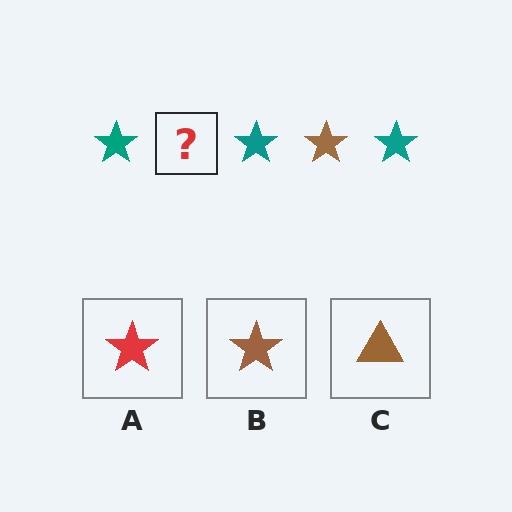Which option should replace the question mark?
Option B.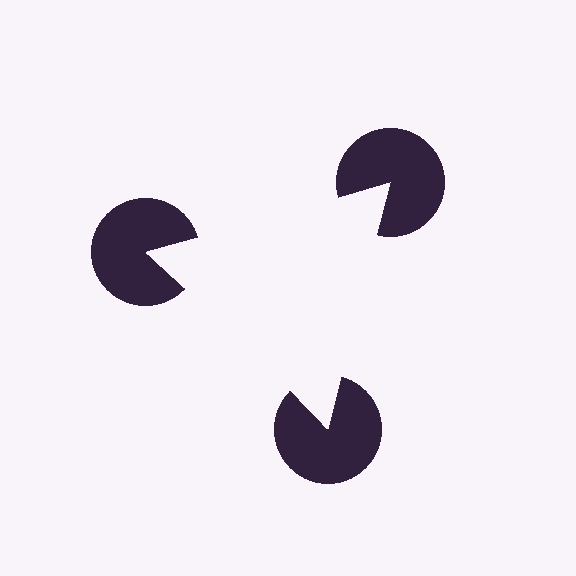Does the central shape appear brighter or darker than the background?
It typically appears slightly brighter than the background, even though no actual brightness change is drawn.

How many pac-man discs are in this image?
There are 3 — one at each vertex of the illusory triangle.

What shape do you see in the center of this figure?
An illusory triangle — its edges are inferred from the aligned wedge cuts in the pac-man discs, not physically drawn.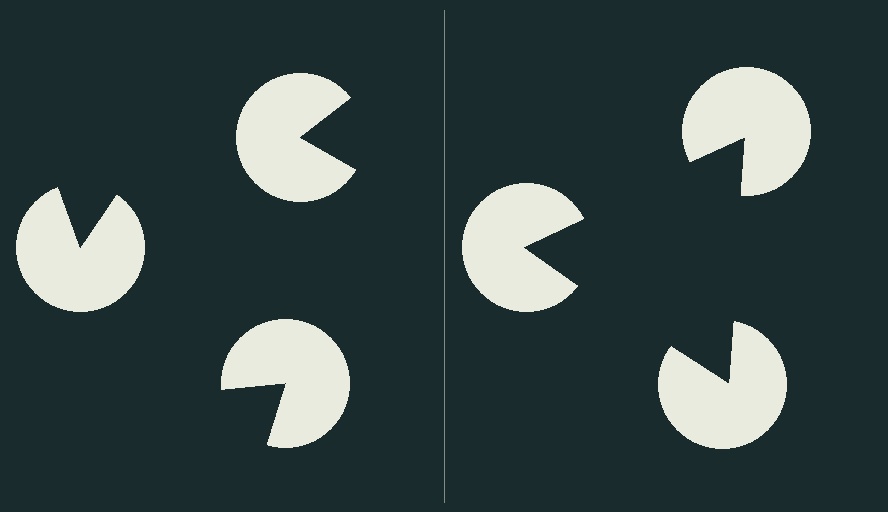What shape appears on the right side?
An illusory triangle.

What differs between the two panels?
The pac-man discs are positioned identically on both sides; only the wedge orientations differ. On the right they align to a triangle; on the left they are misaligned.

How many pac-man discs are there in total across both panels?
6 — 3 on each side.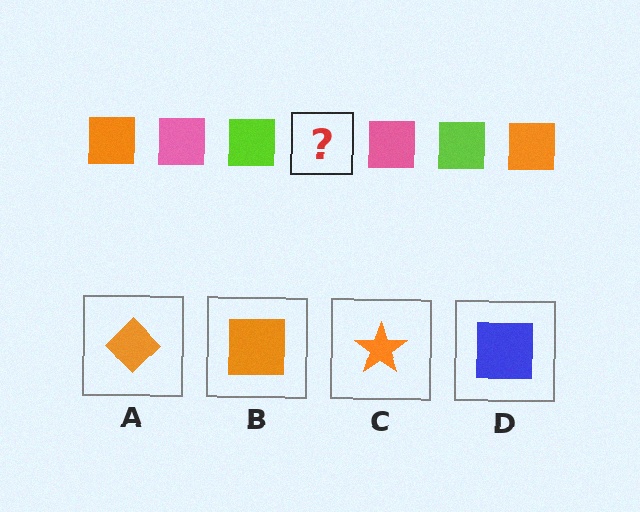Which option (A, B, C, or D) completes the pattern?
B.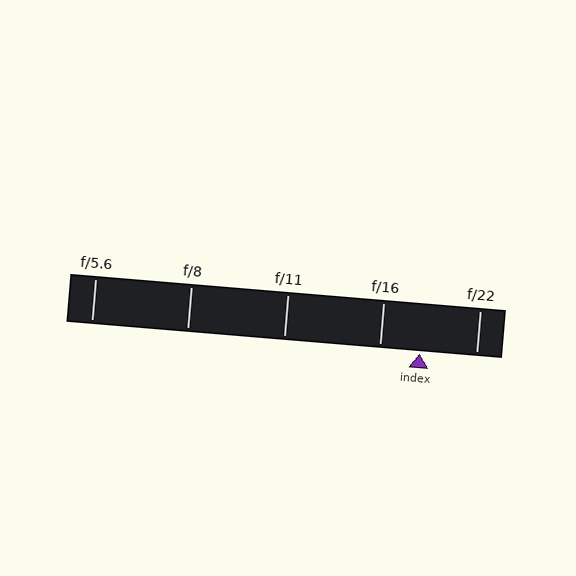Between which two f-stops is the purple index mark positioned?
The index mark is between f/16 and f/22.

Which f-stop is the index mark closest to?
The index mark is closest to f/16.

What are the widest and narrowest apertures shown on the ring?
The widest aperture shown is f/5.6 and the narrowest is f/22.